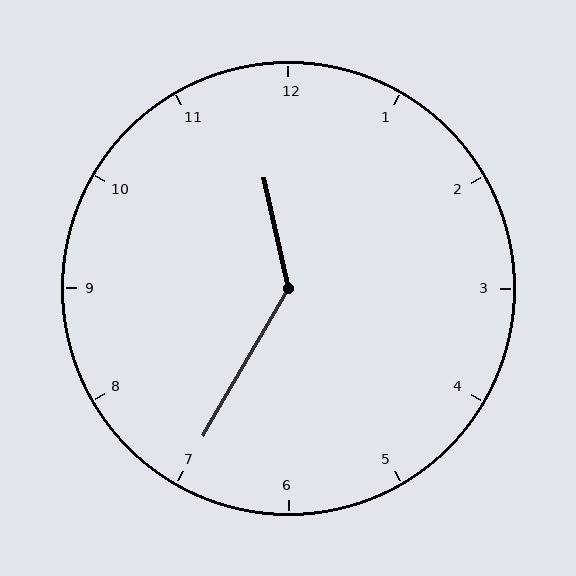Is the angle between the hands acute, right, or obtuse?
It is obtuse.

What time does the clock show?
11:35.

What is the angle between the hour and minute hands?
Approximately 138 degrees.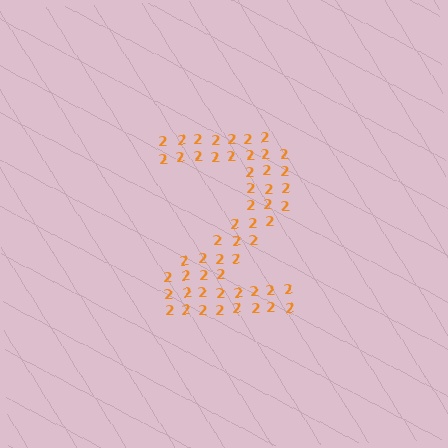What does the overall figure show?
The overall figure shows the digit 2.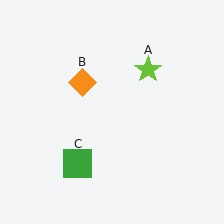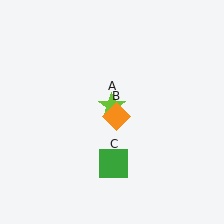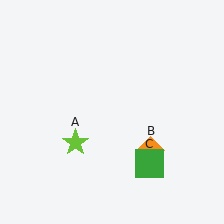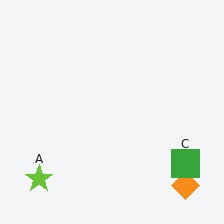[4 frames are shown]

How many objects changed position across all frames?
3 objects changed position: lime star (object A), orange diamond (object B), green square (object C).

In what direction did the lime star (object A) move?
The lime star (object A) moved down and to the left.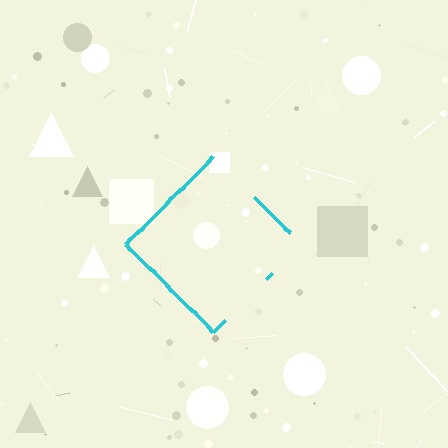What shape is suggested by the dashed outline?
The dashed outline suggests a diamond.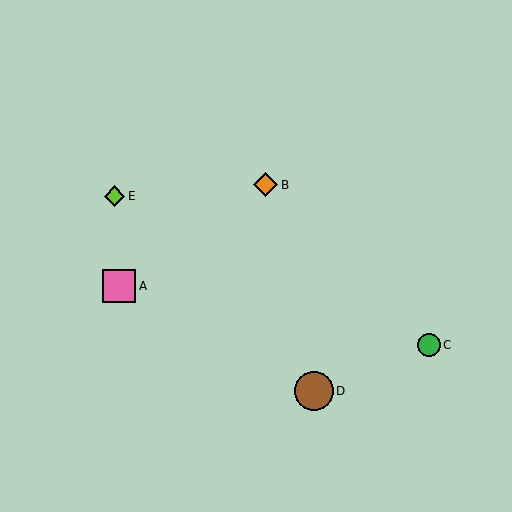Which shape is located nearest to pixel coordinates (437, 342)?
The green circle (labeled C) at (429, 345) is nearest to that location.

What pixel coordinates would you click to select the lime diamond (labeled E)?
Click at (115, 196) to select the lime diamond E.